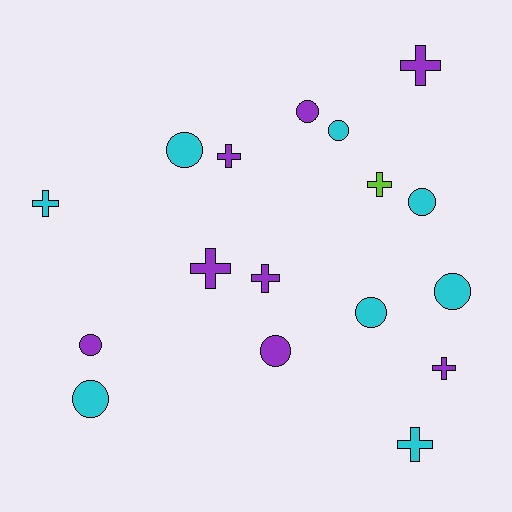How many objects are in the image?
There are 17 objects.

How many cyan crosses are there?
There are 2 cyan crosses.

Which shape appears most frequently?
Circle, with 9 objects.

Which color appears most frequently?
Cyan, with 8 objects.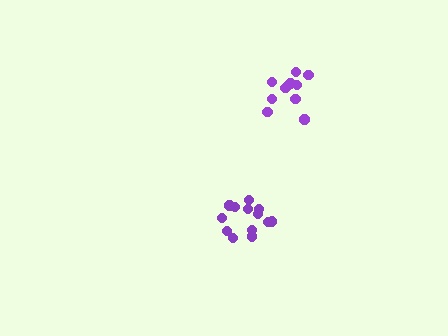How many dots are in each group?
Group 1: 13 dots, Group 2: 11 dots (24 total).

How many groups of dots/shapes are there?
There are 2 groups.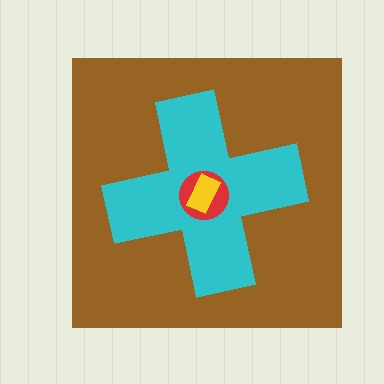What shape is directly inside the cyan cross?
The red circle.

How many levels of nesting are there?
4.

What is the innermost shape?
The yellow rectangle.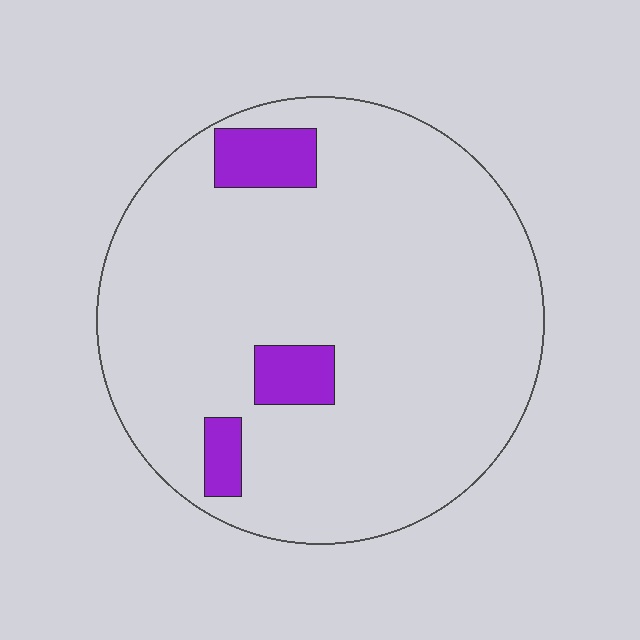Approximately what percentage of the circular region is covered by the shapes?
Approximately 10%.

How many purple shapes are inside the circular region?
3.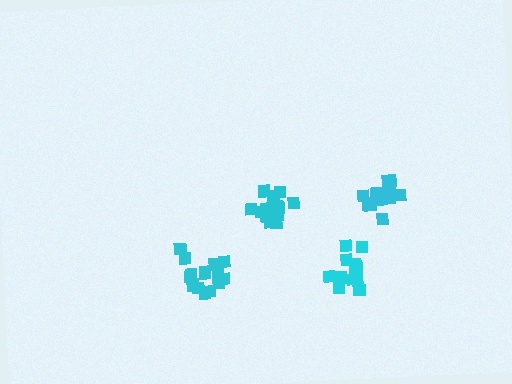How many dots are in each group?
Group 1: 16 dots, Group 2: 13 dots, Group 3: 14 dots, Group 4: 16 dots (59 total).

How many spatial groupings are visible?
There are 4 spatial groupings.